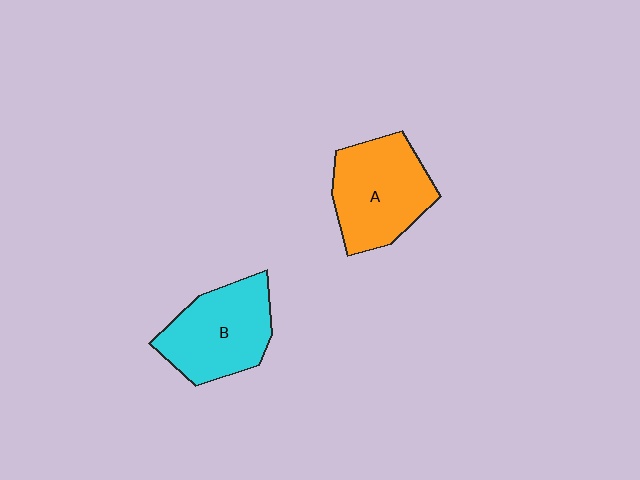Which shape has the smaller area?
Shape B (cyan).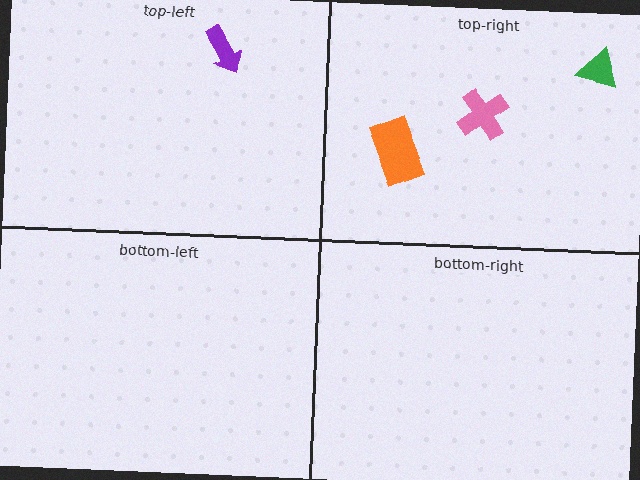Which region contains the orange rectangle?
The top-right region.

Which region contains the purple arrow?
The top-left region.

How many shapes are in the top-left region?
1.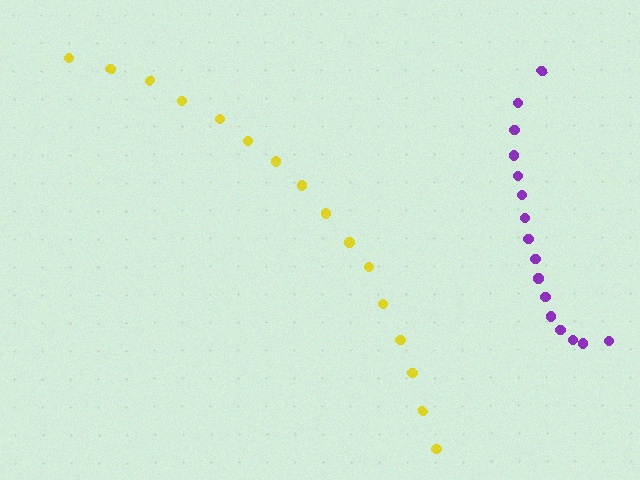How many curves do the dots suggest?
There are 2 distinct paths.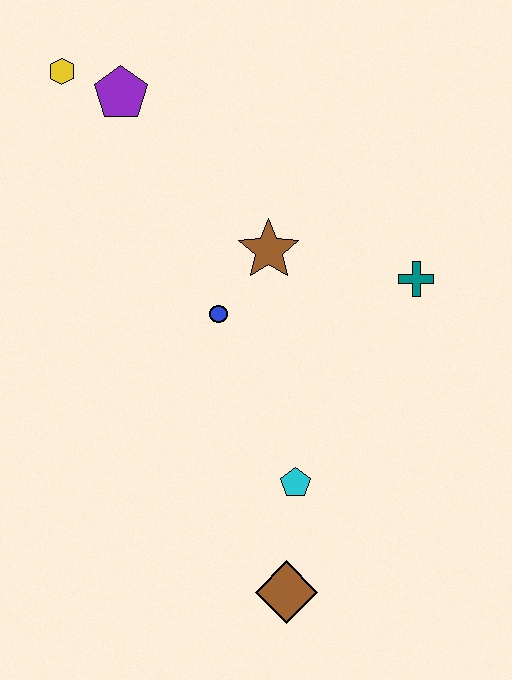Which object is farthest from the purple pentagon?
The brown diamond is farthest from the purple pentagon.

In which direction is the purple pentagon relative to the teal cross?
The purple pentagon is to the left of the teal cross.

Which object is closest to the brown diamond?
The cyan pentagon is closest to the brown diamond.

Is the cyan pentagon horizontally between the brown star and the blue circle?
No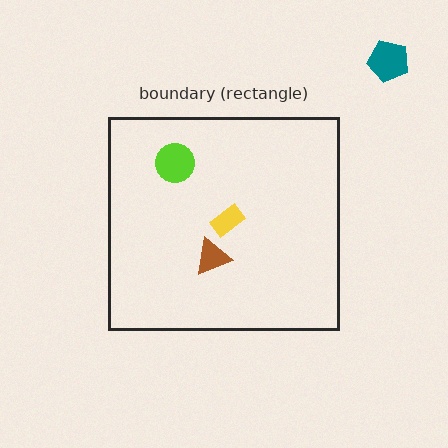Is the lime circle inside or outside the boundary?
Inside.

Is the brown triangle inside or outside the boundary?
Inside.